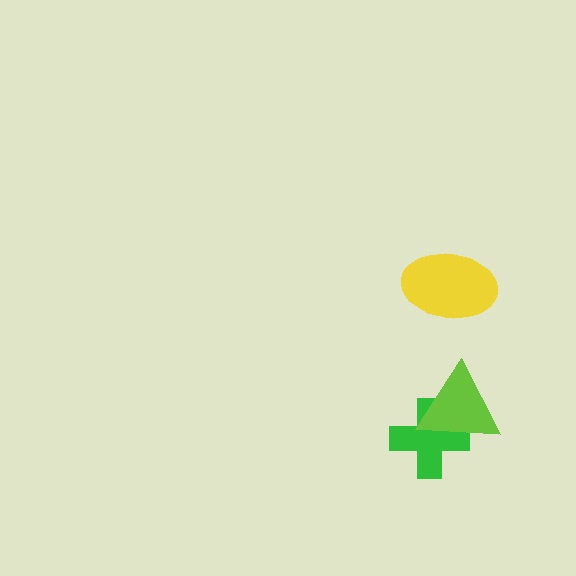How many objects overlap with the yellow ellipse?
0 objects overlap with the yellow ellipse.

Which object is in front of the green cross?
The lime triangle is in front of the green cross.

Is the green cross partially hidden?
Yes, it is partially covered by another shape.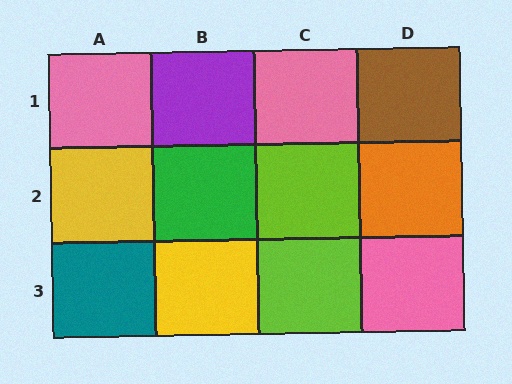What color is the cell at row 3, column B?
Yellow.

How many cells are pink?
3 cells are pink.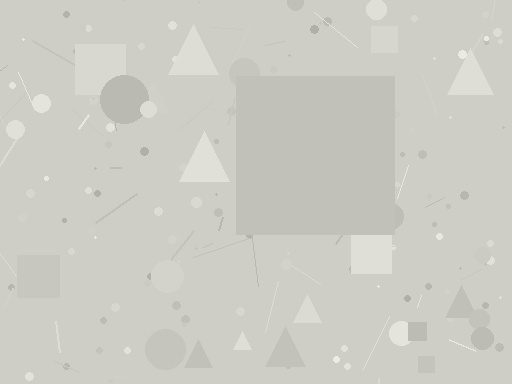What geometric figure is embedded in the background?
A square is embedded in the background.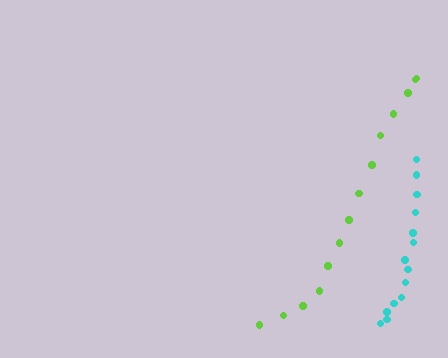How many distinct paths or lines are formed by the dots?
There are 2 distinct paths.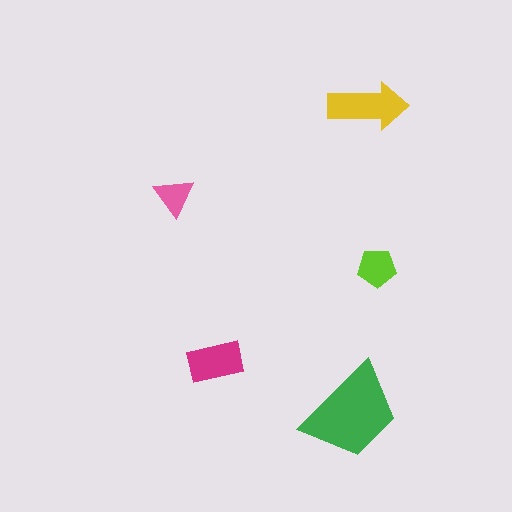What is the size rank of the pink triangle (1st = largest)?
5th.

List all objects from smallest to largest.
The pink triangle, the lime pentagon, the magenta rectangle, the yellow arrow, the green trapezoid.